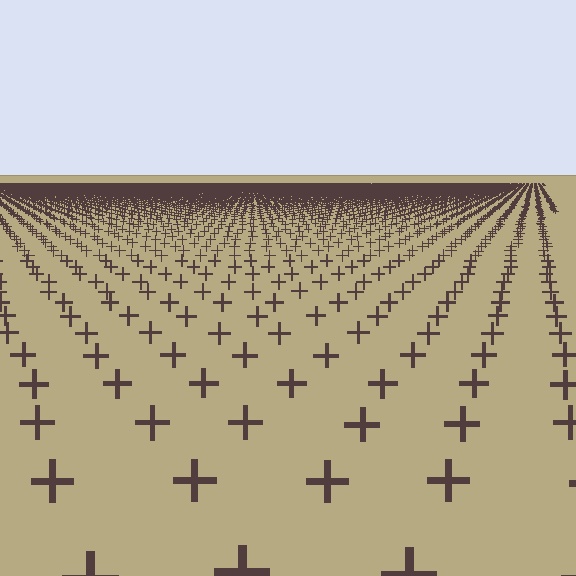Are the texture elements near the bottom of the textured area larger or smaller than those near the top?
Larger. Near the bottom, elements are closer to the viewer and appear at a bigger on-screen size.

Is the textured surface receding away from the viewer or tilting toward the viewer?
The surface is receding away from the viewer. Texture elements get smaller and denser toward the top.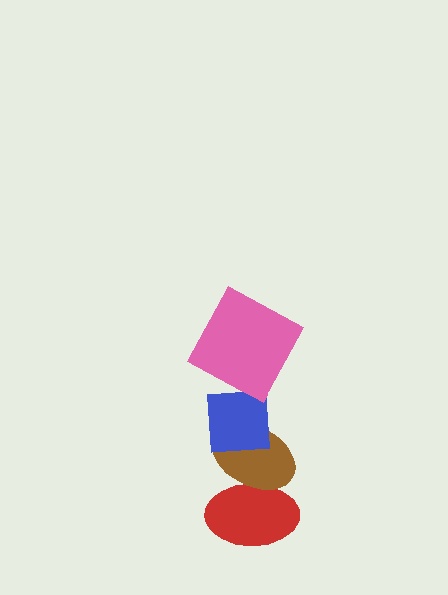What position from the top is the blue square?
The blue square is 2nd from the top.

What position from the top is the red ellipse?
The red ellipse is 4th from the top.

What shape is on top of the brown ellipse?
The blue square is on top of the brown ellipse.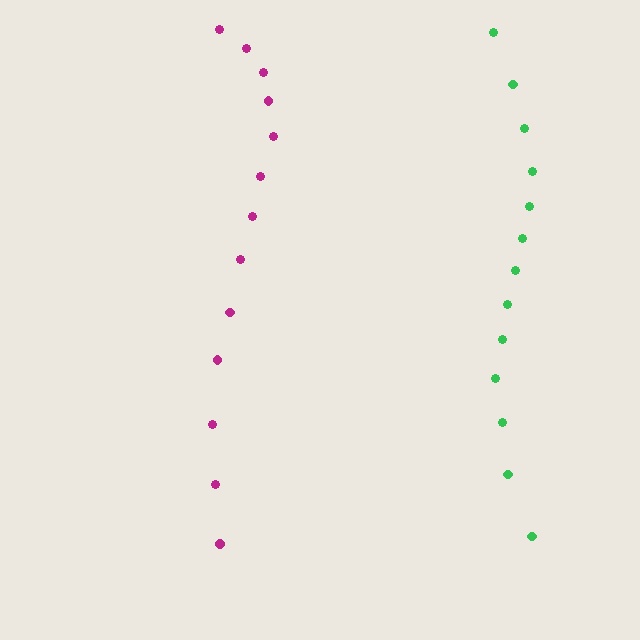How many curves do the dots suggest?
There are 2 distinct paths.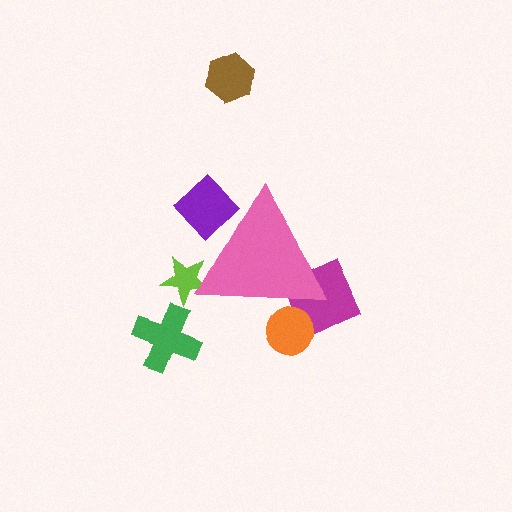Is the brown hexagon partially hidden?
No, the brown hexagon is fully visible.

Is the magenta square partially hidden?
Yes, the magenta square is partially hidden behind the pink triangle.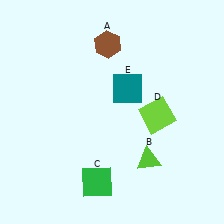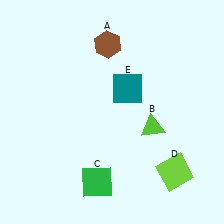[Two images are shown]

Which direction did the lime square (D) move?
The lime square (D) moved down.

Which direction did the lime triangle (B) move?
The lime triangle (B) moved up.